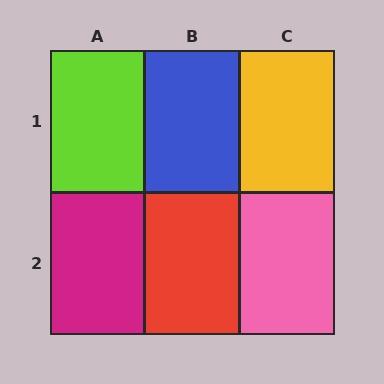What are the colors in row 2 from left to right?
Magenta, red, pink.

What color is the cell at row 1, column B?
Blue.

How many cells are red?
1 cell is red.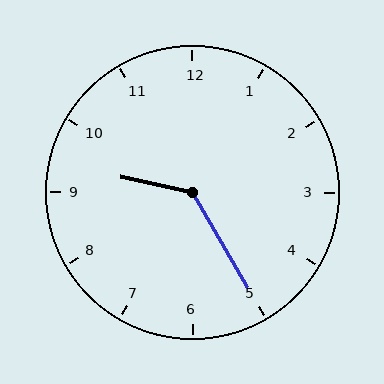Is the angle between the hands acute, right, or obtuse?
It is obtuse.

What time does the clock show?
9:25.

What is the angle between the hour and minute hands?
Approximately 132 degrees.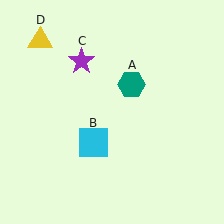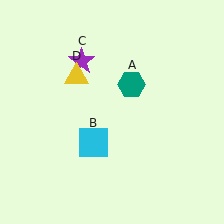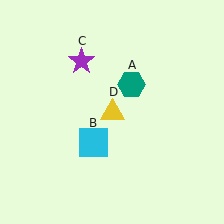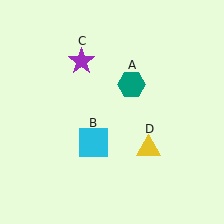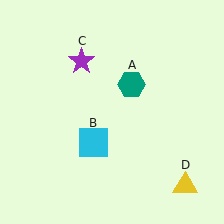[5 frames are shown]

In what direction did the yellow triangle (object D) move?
The yellow triangle (object D) moved down and to the right.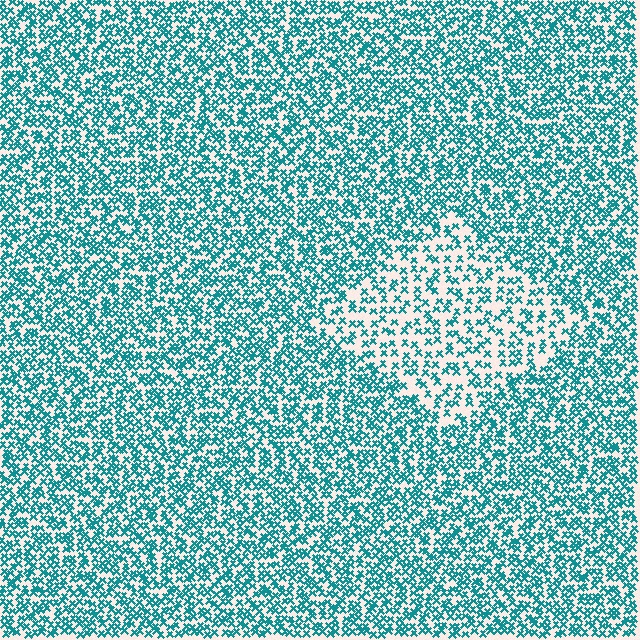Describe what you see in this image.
The image contains small teal elements arranged at two different densities. A diamond-shaped region is visible where the elements are less densely packed than the surrounding area.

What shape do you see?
I see a diamond.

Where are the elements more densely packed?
The elements are more densely packed outside the diamond boundary.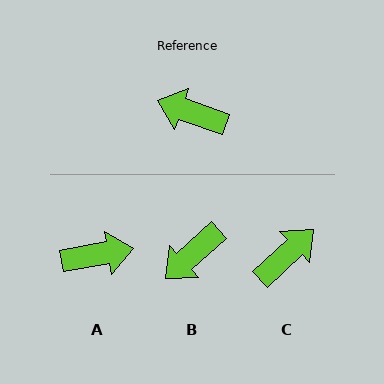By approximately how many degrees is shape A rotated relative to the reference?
Approximately 151 degrees clockwise.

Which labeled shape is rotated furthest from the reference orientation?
A, about 151 degrees away.